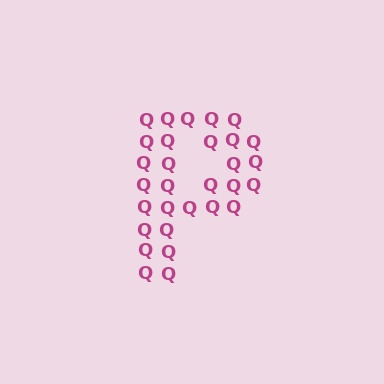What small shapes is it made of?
It is made of small letter Q's.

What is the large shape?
The large shape is the letter P.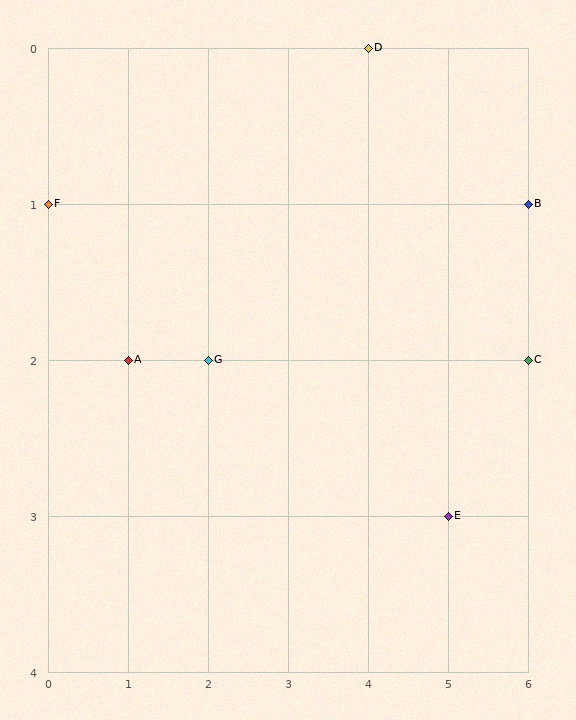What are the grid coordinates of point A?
Point A is at grid coordinates (1, 2).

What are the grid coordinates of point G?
Point G is at grid coordinates (2, 2).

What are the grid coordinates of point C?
Point C is at grid coordinates (6, 2).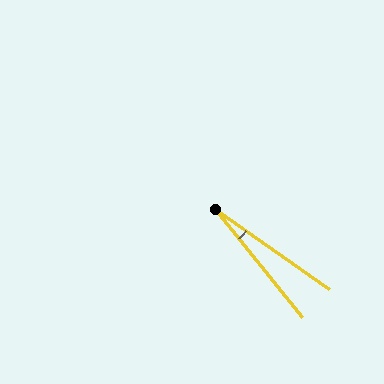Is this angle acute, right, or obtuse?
It is acute.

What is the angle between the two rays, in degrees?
Approximately 16 degrees.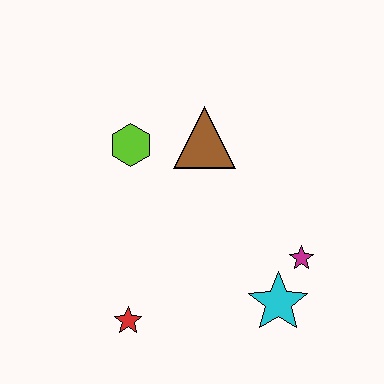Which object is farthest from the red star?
The brown triangle is farthest from the red star.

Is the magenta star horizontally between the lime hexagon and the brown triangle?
No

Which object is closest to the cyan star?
The magenta star is closest to the cyan star.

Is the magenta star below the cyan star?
No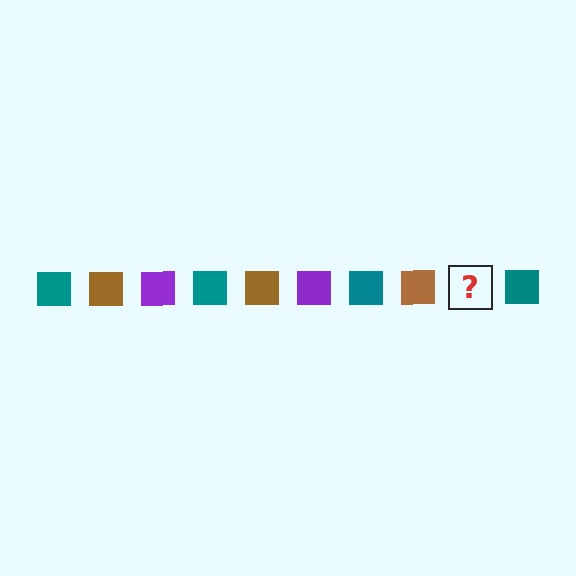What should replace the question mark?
The question mark should be replaced with a purple square.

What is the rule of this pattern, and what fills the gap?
The rule is that the pattern cycles through teal, brown, purple squares. The gap should be filled with a purple square.